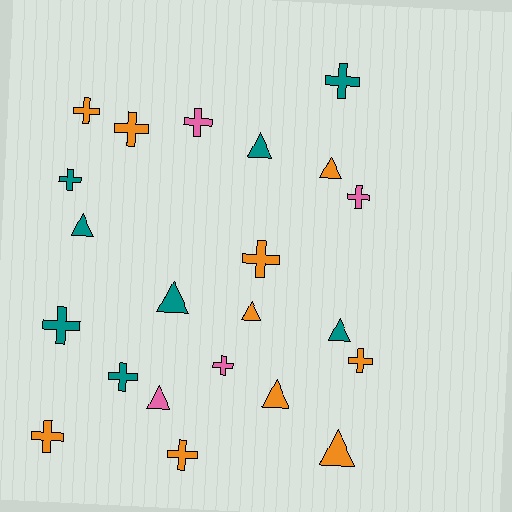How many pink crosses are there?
There are 3 pink crosses.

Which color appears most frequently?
Orange, with 10 objects.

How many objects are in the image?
There are 22 objects.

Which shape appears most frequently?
Cross, with 13 objects.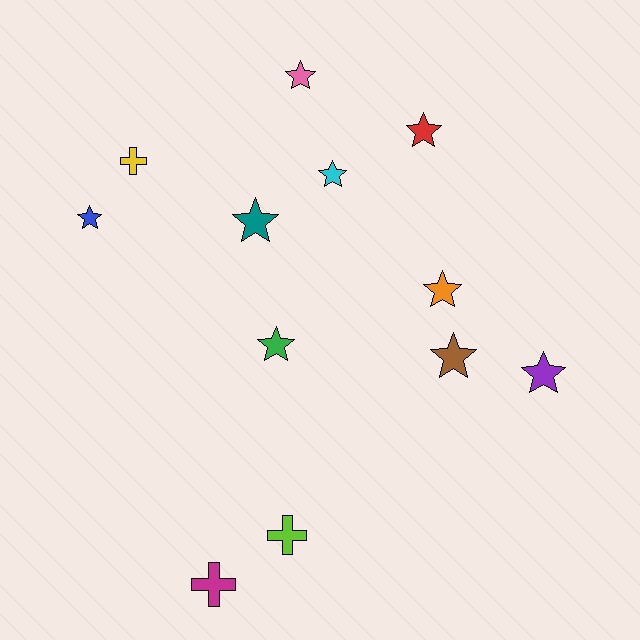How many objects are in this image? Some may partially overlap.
There are 12 objects.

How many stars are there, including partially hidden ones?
There are 9 stars.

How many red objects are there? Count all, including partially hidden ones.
There is 1 red object.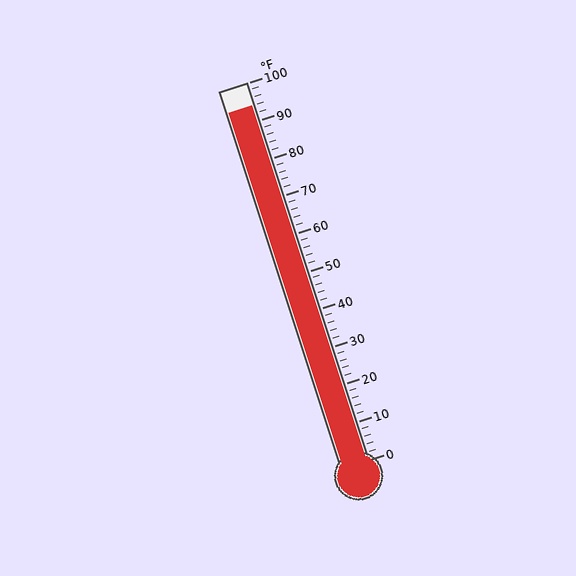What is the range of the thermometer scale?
The thermometer scale ranges from 0°F to 100°F.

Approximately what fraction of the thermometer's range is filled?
The thermometer is filled to approximately 95% of its range.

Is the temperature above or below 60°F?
The temperature is above 60°F.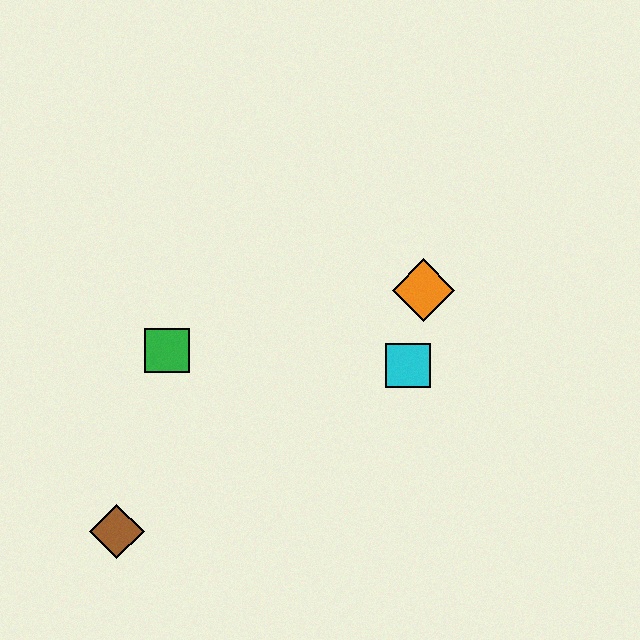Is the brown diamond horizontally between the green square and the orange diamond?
No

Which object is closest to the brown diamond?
The green square is closest to the brown diamond.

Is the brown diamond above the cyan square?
No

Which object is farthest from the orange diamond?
The brown diamond is farthest from the orange diamond.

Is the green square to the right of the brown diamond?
Yes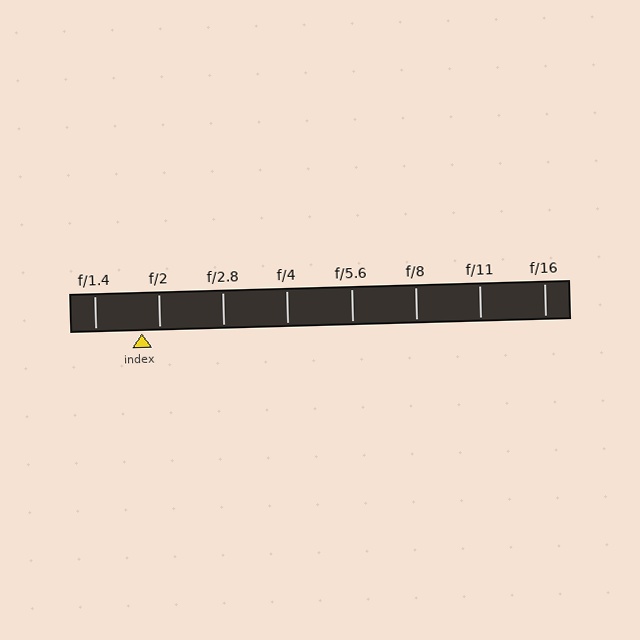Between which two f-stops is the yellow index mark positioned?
The index mark is between f/1.4 and f/2.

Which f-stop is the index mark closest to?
The index mark is closest to f/2.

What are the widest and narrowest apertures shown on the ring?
The widest aperture shown is f/1.4 and the narrowest is f/16.